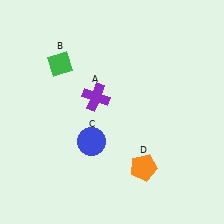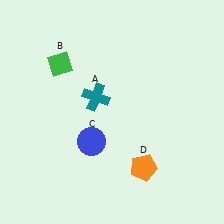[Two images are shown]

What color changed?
The cross (A) changed from purple in Image 1 to teal in Image 2.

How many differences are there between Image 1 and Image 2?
There is 1 difference between the two images.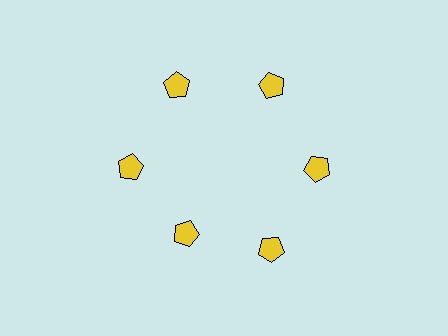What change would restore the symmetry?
The symmetry would be restored by moving it outward, back onto the ring so that all 6 pentagons sit at equal angles and equal distance from the center.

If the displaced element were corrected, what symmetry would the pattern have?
It would have 6-fold rotational symmetry — the pattern would map onto itself every 60 degrees.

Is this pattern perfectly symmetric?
No. The 6 yellow pentagons are arranged in a ring, but one element near the 7 o'clock position is pulled inward toward the center, breaking the 6-fold rotational symmetry.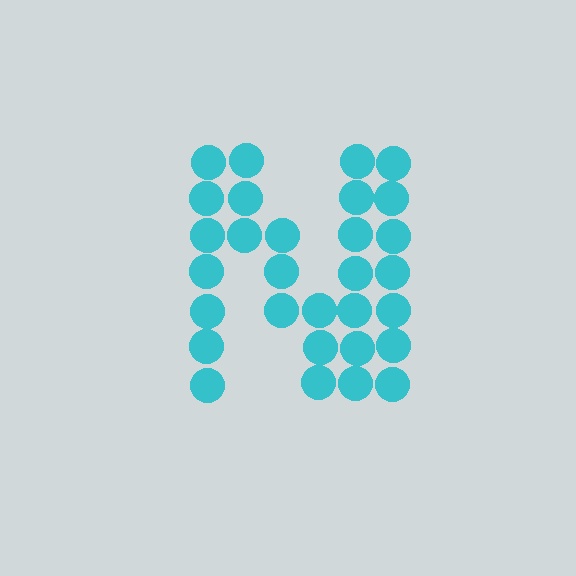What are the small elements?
The small elements are circles.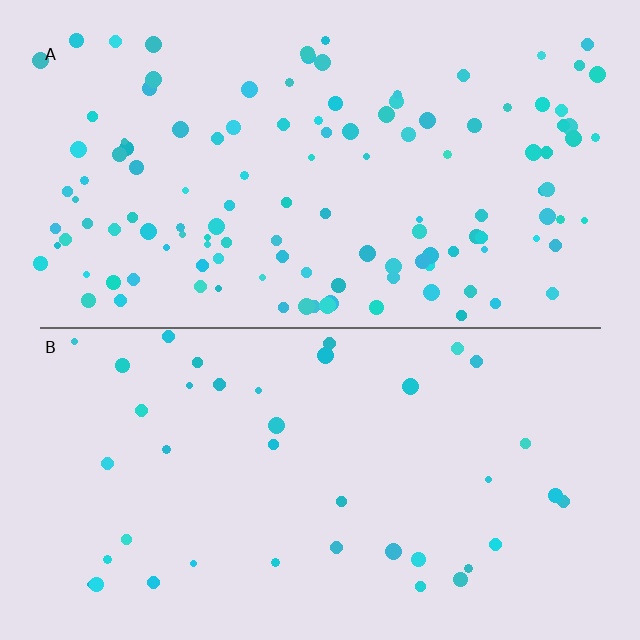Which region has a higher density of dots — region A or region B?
A (the top).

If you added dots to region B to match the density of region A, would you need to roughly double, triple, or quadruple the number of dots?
Approximately triple.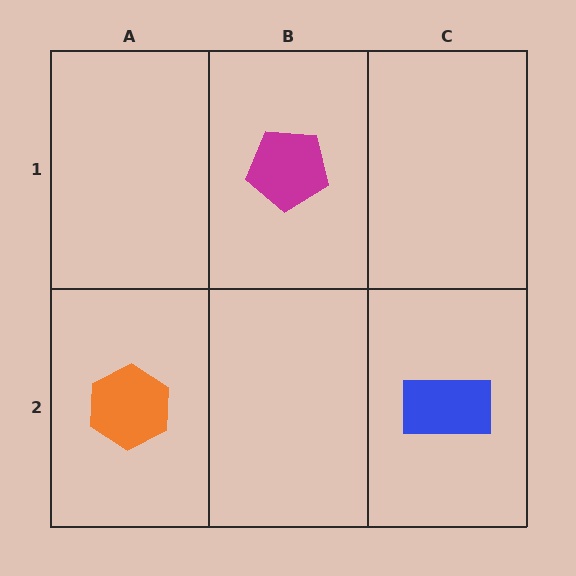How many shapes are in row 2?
2 shapes.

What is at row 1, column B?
A magenta pentagon.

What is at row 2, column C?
A blue rectangle.